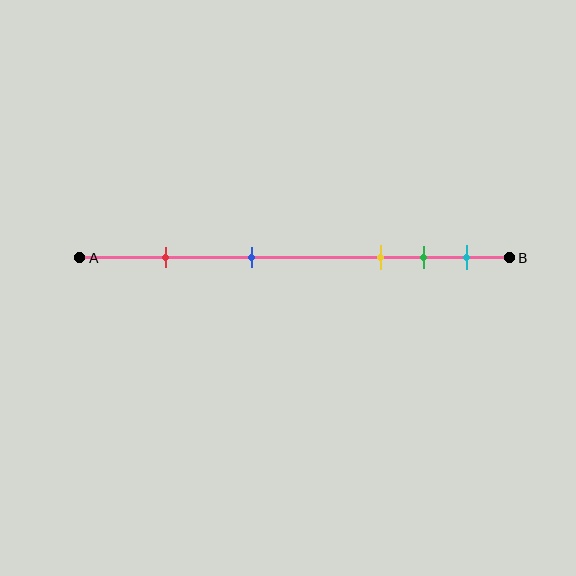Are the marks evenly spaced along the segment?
No, the marks are not evenly spaced.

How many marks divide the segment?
There are 5 marks dividing the segment.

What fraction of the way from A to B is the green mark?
The green mark is approximately 80% (0.8) of the way from A to B.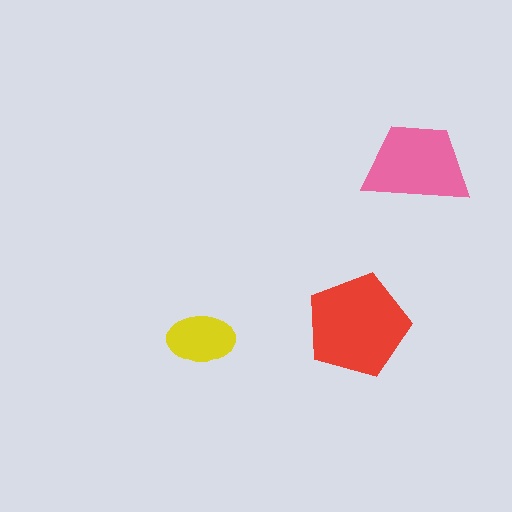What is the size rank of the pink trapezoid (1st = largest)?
2nd.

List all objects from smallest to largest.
The yellow ellipse, the pink trapezoid, the red pentagon.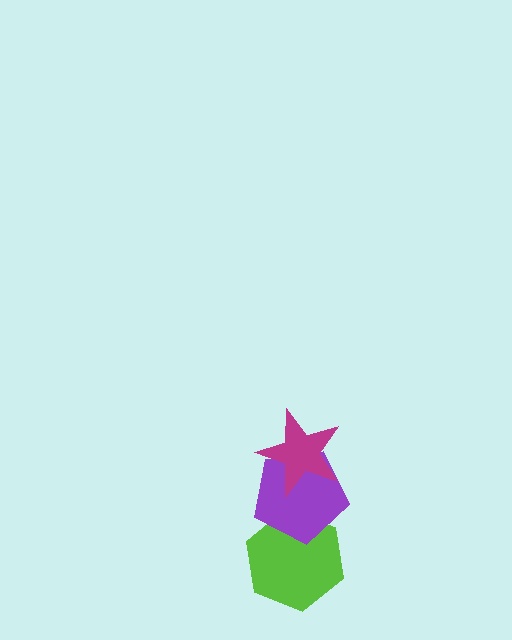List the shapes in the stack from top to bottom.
From top to bottom: the magenta star, the purple pentagon, the lime hexagon.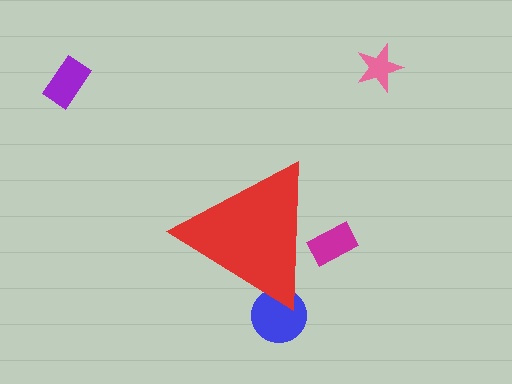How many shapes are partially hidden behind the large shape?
2 shapes are partially hidden.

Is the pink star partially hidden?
No, the pink star is fully visible.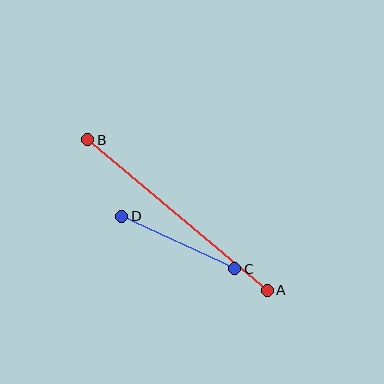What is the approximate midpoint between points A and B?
The midpoint is at approximately (178, 215) pixels.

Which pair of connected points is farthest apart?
Points A and B are farthest apart.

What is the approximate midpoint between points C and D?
The midpoint is at approximately (178, 242) pixels.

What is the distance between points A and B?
The distance is approximately 234 pixels.